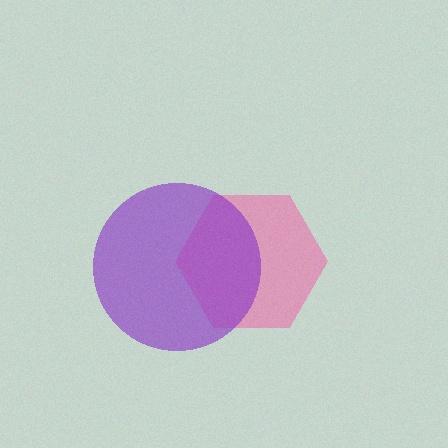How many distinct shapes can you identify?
There are 2 distinct shapes: a pink hexagon, a purple circle.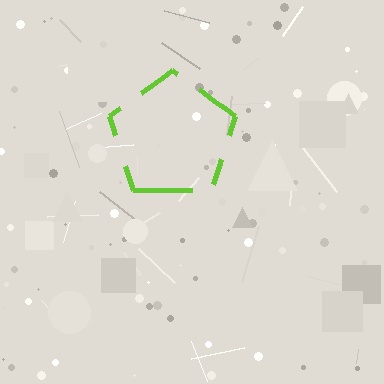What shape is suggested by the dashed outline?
The dashed outline suggests a pentagon.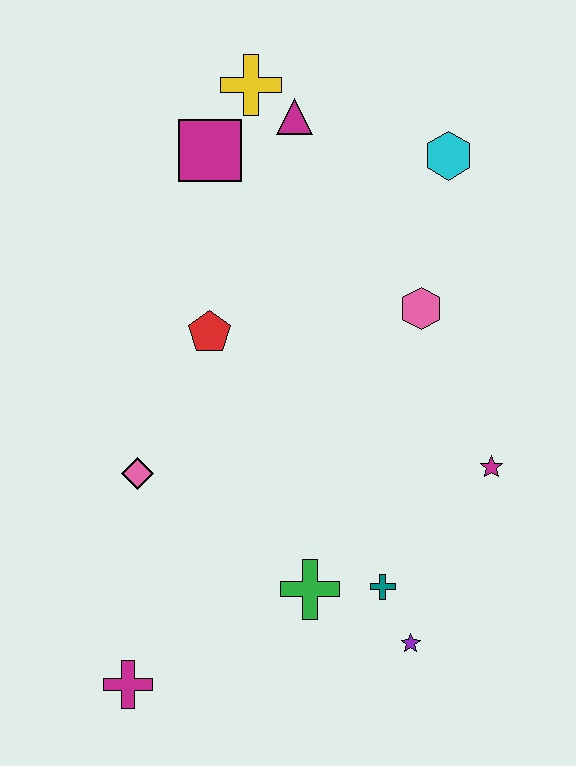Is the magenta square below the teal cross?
No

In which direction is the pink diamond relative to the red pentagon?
The pink diamond is below the red pentagon.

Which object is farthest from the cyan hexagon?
The magenta cross is farthest from the cyan hexagon.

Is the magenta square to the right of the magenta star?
No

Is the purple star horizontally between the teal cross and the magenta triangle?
No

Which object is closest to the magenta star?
The teal cross is closest to the magenta star.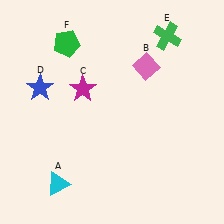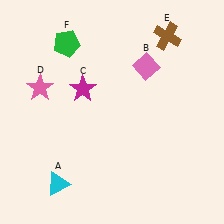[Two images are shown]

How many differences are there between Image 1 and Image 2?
There are 2 differences between the two images.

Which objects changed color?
D changed from blue to pink. E changed from green to brown.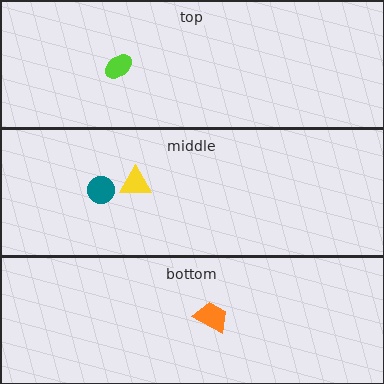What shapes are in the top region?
The lime ellipse.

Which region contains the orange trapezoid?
The bottom region.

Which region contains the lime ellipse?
The top region.